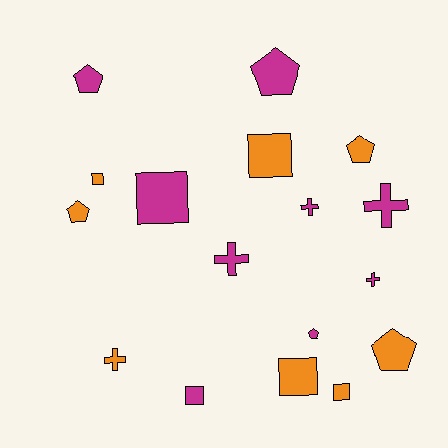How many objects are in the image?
There are 17 objects.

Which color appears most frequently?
Magenta, with 9 objects.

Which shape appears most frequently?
Pentagon, with 6 objects.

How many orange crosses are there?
There is 1 orange cross.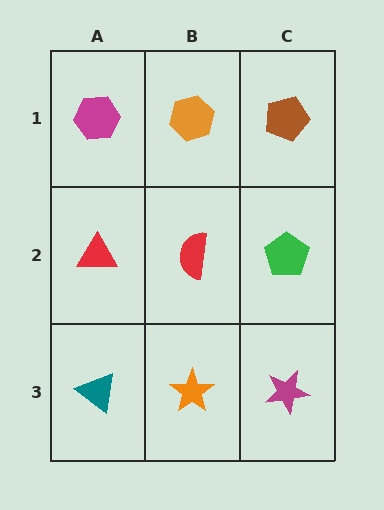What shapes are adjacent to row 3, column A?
A red triangle (row 2, column A), an orange star (row 3, column B).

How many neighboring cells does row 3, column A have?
2.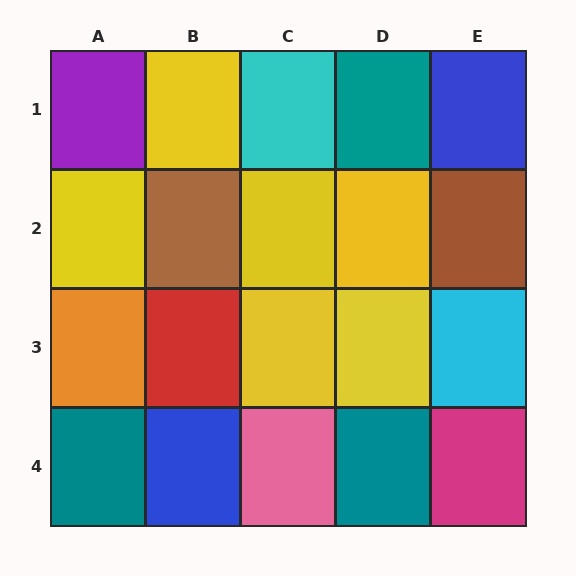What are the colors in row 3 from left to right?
Orange, red, yellow, yellow, cyan.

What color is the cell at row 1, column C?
Cyan.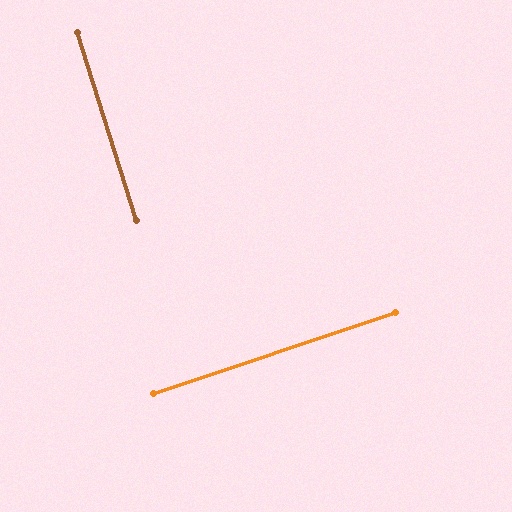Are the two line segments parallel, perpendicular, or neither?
Perpendicular — they meet at approximately 89°.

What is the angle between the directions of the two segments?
Approximately 89 degrees.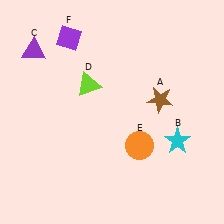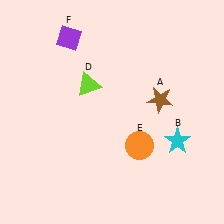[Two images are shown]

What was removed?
The purple triangle (C) was removed in Image 2.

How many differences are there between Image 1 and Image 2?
There is 1 difference between the two images.